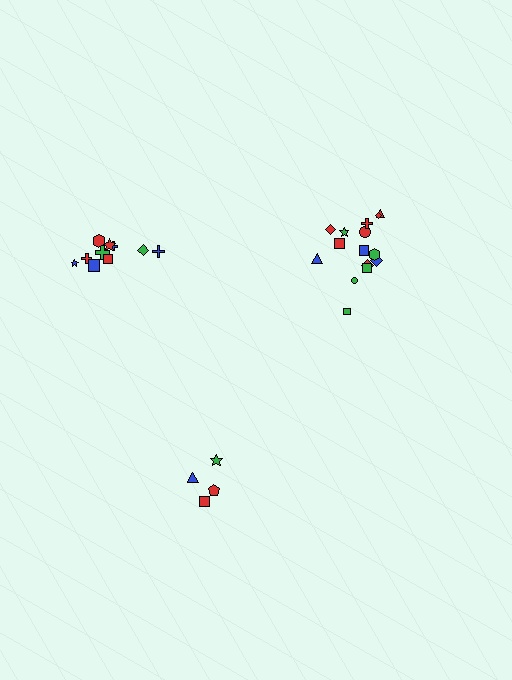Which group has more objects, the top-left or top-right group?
The top-right group.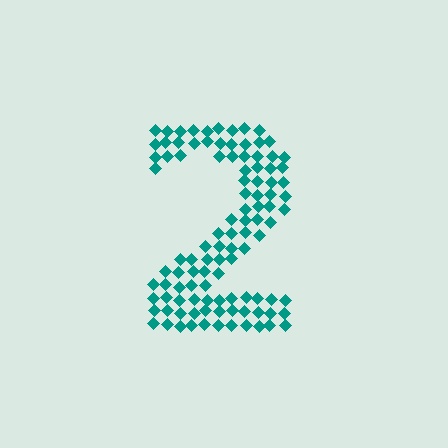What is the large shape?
The large shape is the digit 2.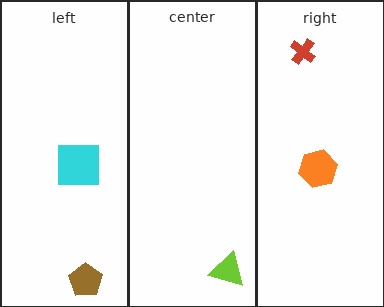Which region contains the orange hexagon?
The right region.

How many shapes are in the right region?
2.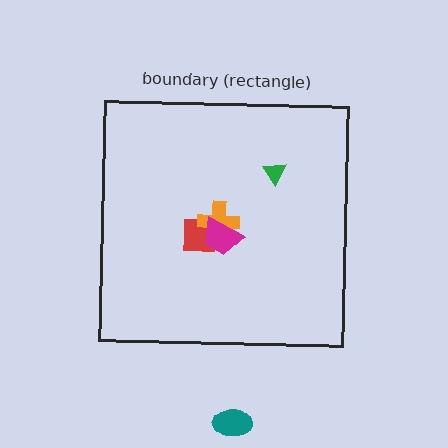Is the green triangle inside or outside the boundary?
Inside.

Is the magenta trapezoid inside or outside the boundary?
Inside.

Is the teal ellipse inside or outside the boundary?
Outside.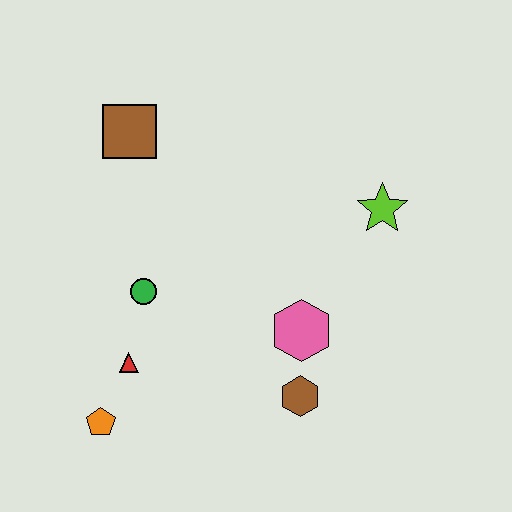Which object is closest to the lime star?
The pink hexagon is closest to the lime star.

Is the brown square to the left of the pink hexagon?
Yes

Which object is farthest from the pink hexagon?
The brown square is farthest from the pink hexagon.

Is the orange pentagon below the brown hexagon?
Yes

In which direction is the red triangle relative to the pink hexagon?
The red triangle is to the left of the pink hexagon.